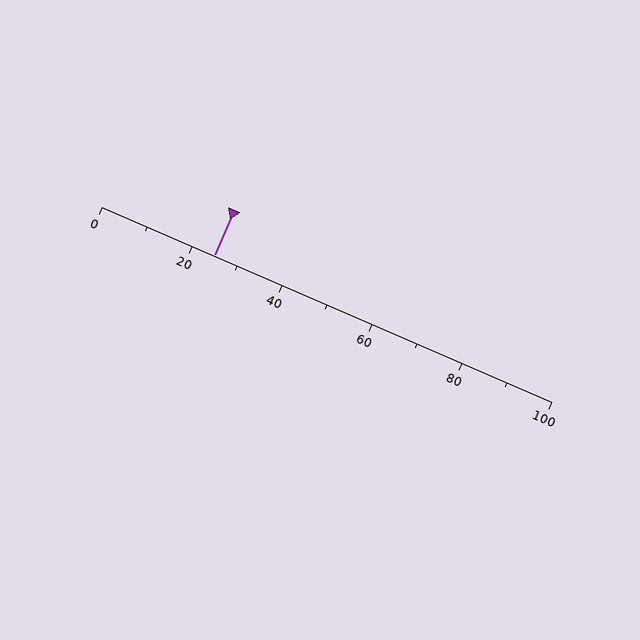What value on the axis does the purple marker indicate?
The marker indicates approximately 25.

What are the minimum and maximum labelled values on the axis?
The axis runs from 0 to 100.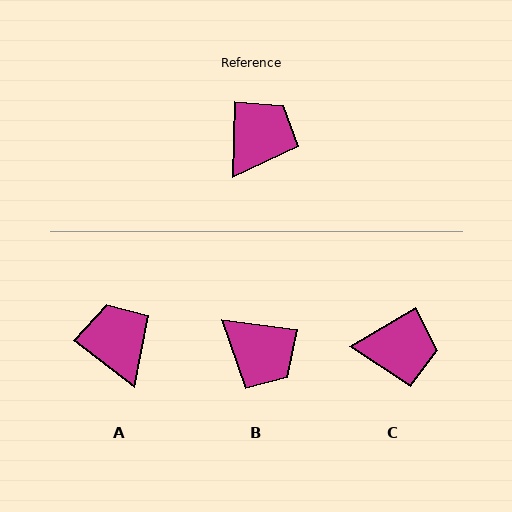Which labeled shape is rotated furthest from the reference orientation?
B, about 96 degrees away.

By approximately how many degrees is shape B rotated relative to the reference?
Approximately 96 degrees clockwise.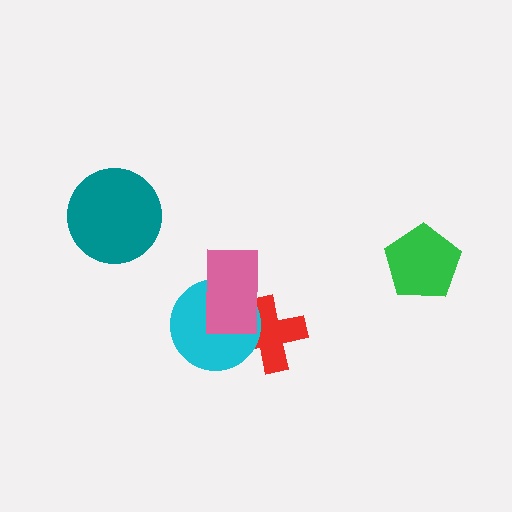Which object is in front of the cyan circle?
The pink rectangle is in front of the cyan circle.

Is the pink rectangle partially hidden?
No, no other shape covers it.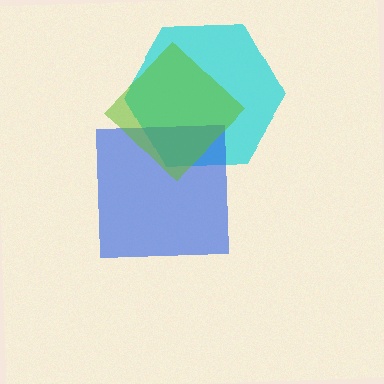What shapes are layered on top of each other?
The layered shapes are: a cyan hexagon, a blue square, a lime diamond.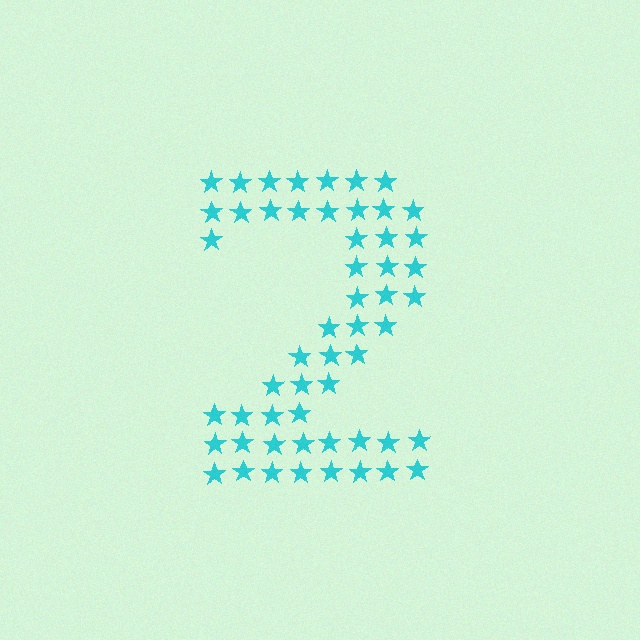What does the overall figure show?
The overall figure shows the digit 2.